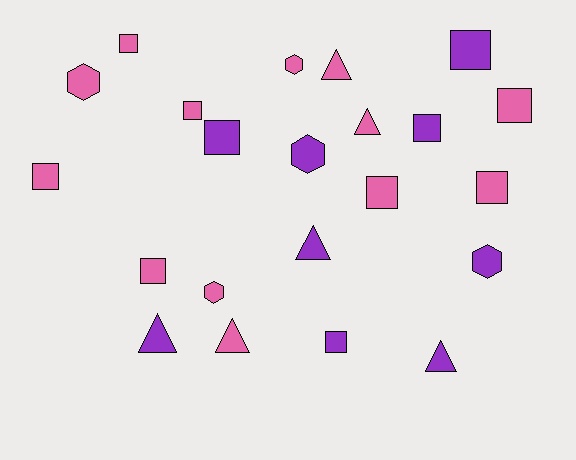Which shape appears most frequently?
Square, with 11 objects.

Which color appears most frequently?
Pink, with 13 objects.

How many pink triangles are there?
There are 3 pink triangles.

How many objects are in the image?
There are 22 objects.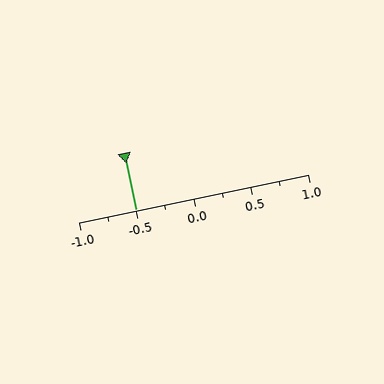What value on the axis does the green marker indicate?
The marker indicates approximately -0.5.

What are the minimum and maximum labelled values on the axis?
The axis runs from -1.0 to 1.0.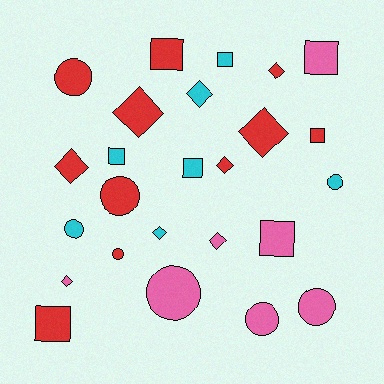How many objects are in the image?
There are 25 objects.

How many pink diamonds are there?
There are 2 pink diamonds.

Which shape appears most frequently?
Diamond, with 9 objects.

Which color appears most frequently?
Red, with 11 objects.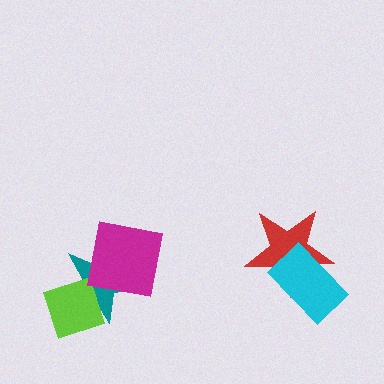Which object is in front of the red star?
The cyan rectangle is in front of the red star.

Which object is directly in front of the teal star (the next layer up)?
The lime diamond is directly in front of the teal star.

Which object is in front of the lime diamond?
The magenta square is in front of the lime diamond.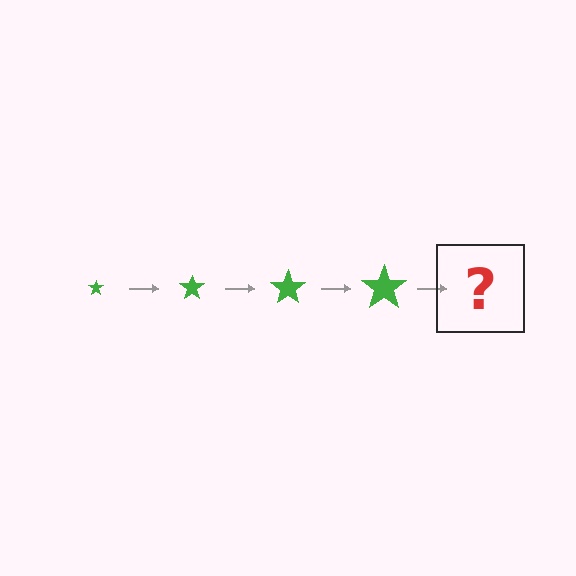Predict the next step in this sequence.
The next step is a green star, larger than the previous one.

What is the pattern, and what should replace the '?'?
The pattern is that the star gets progressively larger each step. The '?' should be a green star, larger than the previous one.